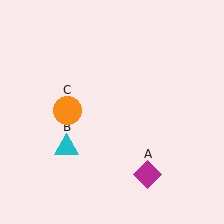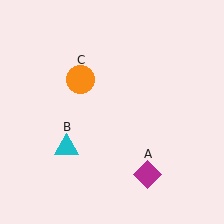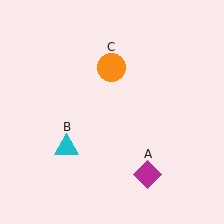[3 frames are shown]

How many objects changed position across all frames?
1 object changed position: orange circle (object C).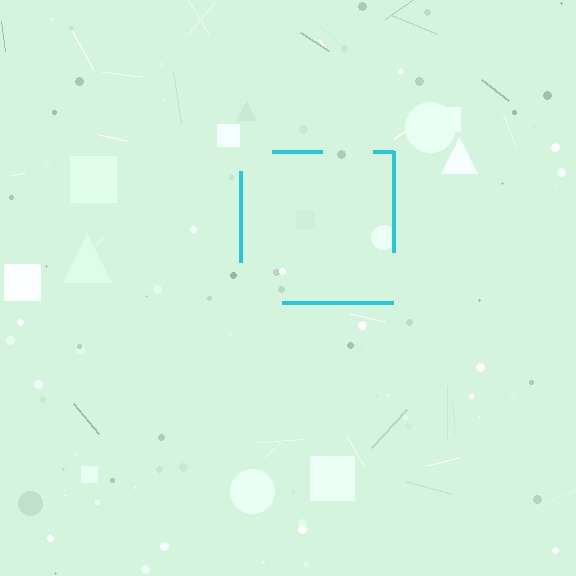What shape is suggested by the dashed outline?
The dashed outline suggests a square.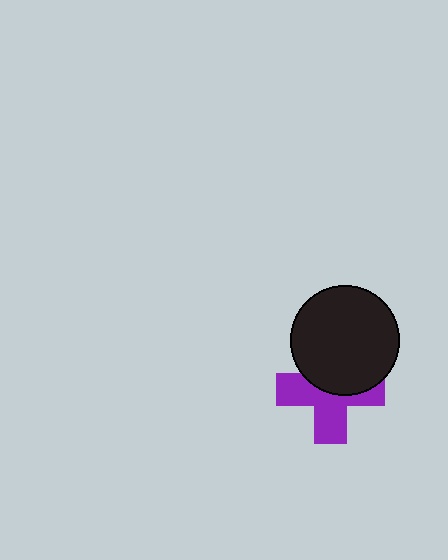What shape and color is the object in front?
The object in front is a black circle.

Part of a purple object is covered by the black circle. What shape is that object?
It is a cross.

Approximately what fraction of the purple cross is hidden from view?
Roughly 44% of the purple cross is hidden behind the black circle.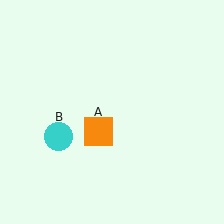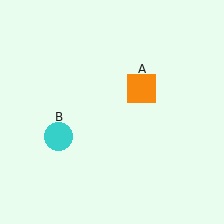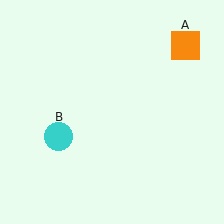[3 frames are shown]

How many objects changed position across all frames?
1 object changed position: orange square (object A).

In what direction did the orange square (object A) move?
The orange square (object A) moved up and to the right.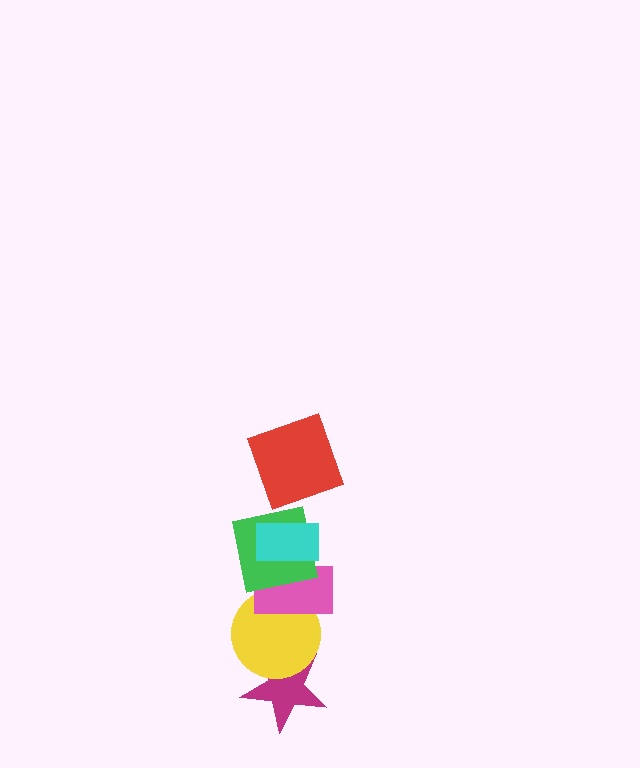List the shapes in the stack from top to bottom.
From top to bottom: the red square, the cyan rectangle, the green square, the pink rectangle, the yellow circle, the magenta star.